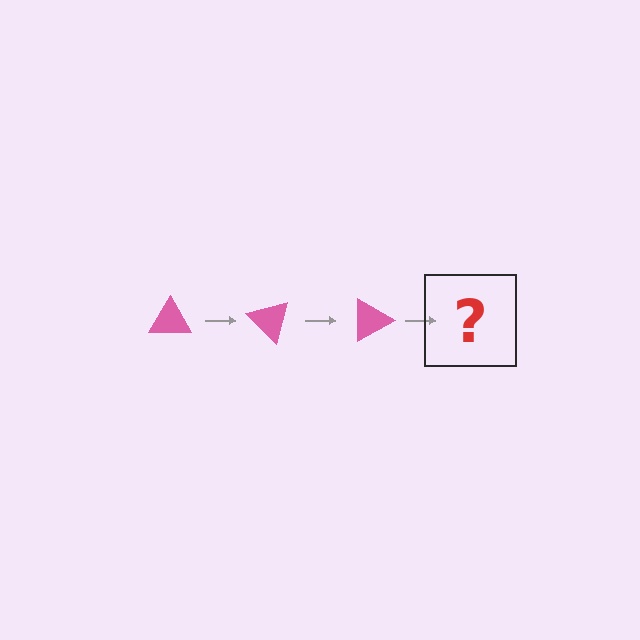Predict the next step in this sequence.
The next step is a pink triangle rotated 135 degrees.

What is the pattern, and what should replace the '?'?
The pattern is that the triangle rotates 45 degrees each step. The '?' should be a pink triangle rotated 135 degrees.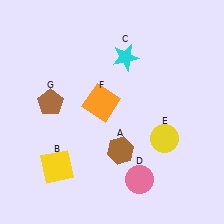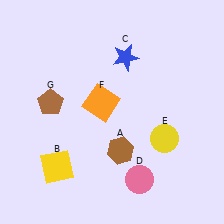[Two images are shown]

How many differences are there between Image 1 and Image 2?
There is 1 difference between the two images.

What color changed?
The star (C) changed from cyan in Image 1 to blue in Image 2.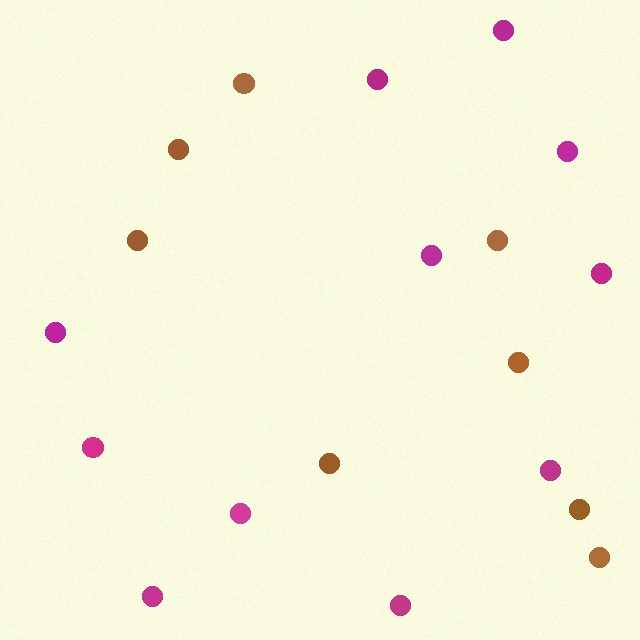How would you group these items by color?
There are 2 groups: one group of brown circles (8) and one group of magenta circles (11).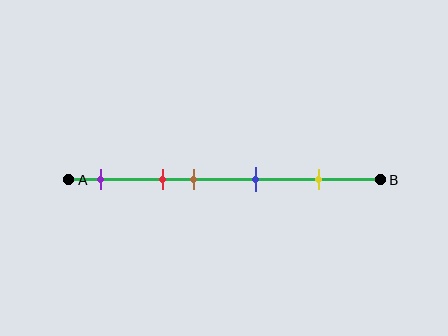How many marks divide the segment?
There are 5 marks dividing the segment.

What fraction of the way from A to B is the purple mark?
The purple mark is approximately 10% (0.1) of the way from A to B.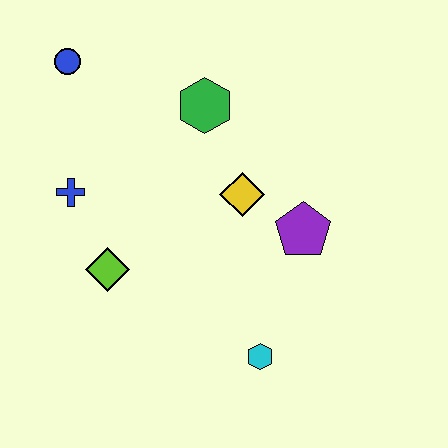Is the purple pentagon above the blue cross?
No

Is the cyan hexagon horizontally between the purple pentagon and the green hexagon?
Yes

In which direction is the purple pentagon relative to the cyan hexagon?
The purple pentagon is above the cyan hexagon.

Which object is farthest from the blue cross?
The cyan hexagon is farthest from the blue cross.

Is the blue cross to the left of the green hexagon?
Yes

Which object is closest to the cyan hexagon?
The purple pentagon is closest to the cyan hexagon.